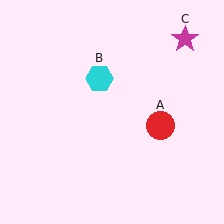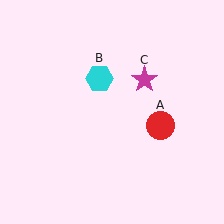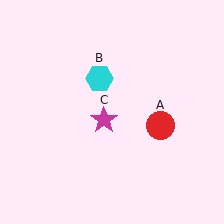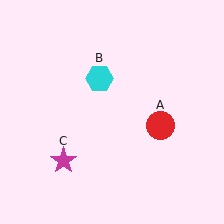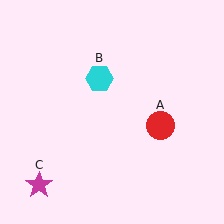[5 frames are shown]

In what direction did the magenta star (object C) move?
The magenta star (object C) moved down and to the left.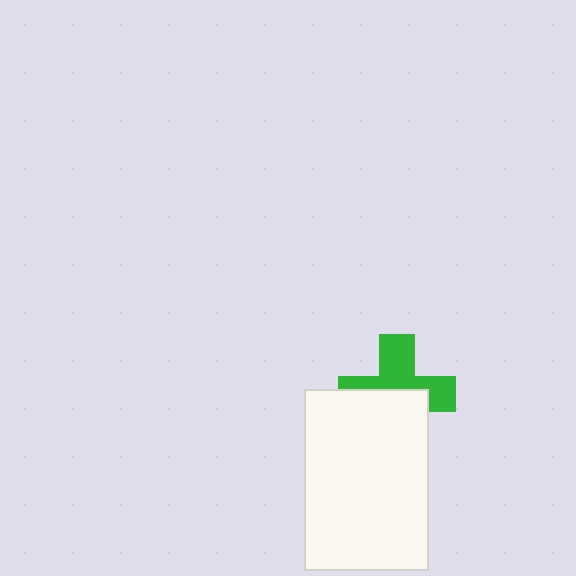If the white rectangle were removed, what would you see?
You would see the complete green cross.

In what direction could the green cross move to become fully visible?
The green cross could move up. That would shift it out from behind the white rectangle entirely.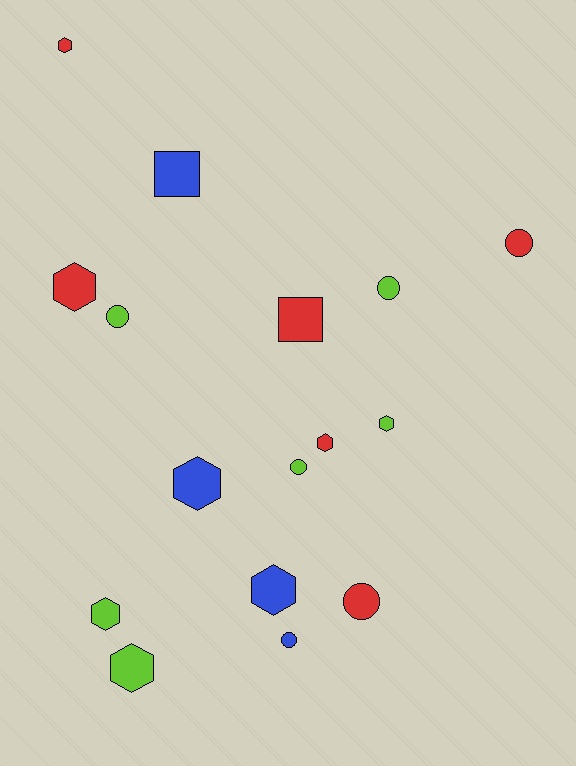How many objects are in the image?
There are 16 objects.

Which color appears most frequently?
Lime, with 6 objects.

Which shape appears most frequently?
Hexagon, with 8 objects.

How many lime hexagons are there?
There are 3 lime hexagons.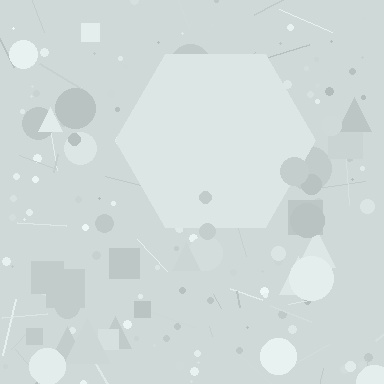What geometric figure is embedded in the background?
A hexagon is embedded in the background.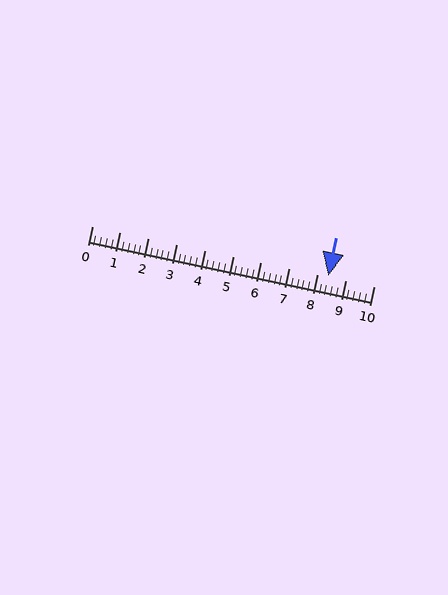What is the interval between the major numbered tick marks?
The major tick marks are spaced 1 units apart.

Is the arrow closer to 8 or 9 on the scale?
The arrow is closer to 8.